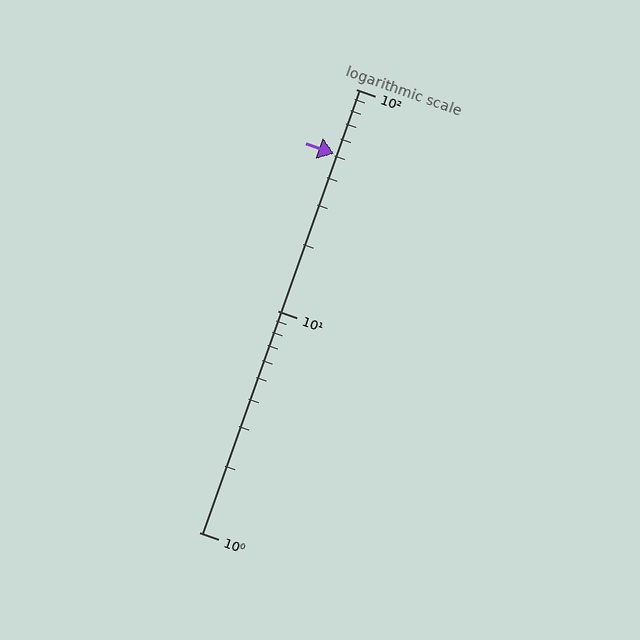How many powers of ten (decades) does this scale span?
The scale spans 2 decades, from 1 to 100.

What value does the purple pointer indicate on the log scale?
The pointer indicates approximately 51.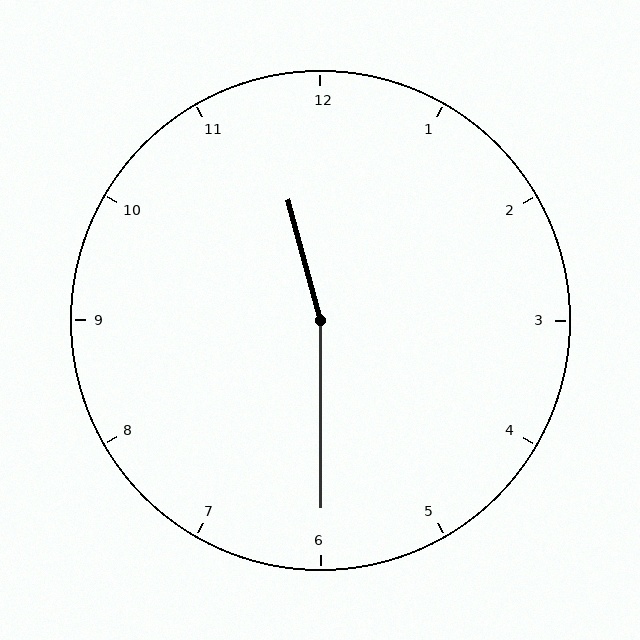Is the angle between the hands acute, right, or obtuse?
It is obtuse.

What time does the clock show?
11:30.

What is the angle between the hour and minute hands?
Approximately 165 degrees.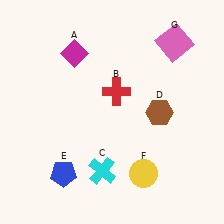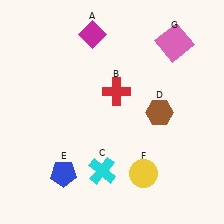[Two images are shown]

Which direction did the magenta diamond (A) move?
The magenta diamond (A) moved up.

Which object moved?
The magenta diamond (A) moved up.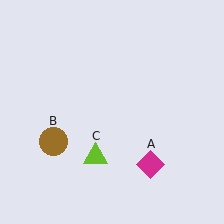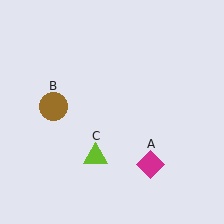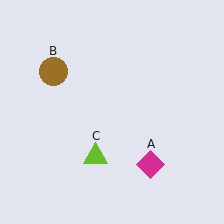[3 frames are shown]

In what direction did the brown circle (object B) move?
The brown circle (object B) moved up.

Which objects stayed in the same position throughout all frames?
Magenta diamond (object A) and lime triangle (object C) remained stationary.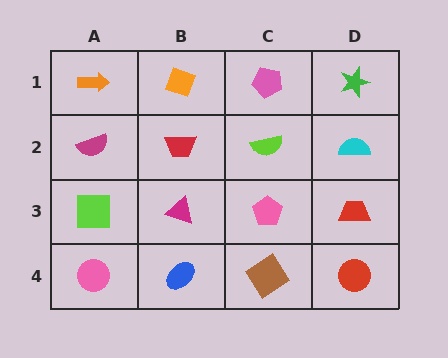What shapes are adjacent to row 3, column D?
A cyan semicircle (row 2, column D), a red circle (row 4, column D), a pink pentagon (row 3, column C).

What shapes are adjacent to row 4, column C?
A pink pentagon (row 3, column C), a blue ellipse (row 4, column B), a red circle (row 4, column D).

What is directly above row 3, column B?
A red trapezoid.